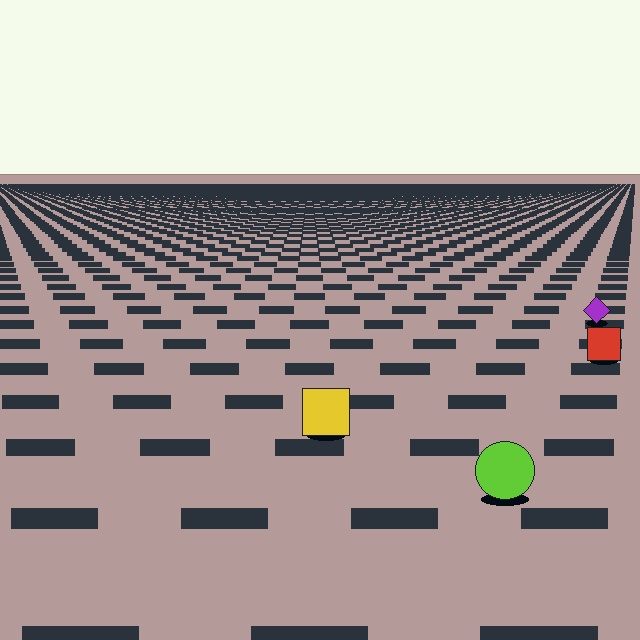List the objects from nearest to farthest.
From nearest to farthest: the lime circle, the yellow square, the red square, the purple diamond.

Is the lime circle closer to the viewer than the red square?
Yes. The lime circle is closer — you can tell from the texture gradient: the ground texture is coarser near it.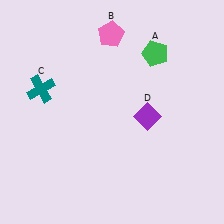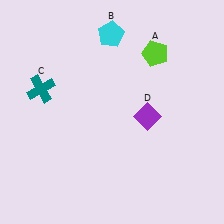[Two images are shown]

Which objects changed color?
A changed from green to lime. B changed from pink to cyan.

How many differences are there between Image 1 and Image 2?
There are 2 differences between the two images.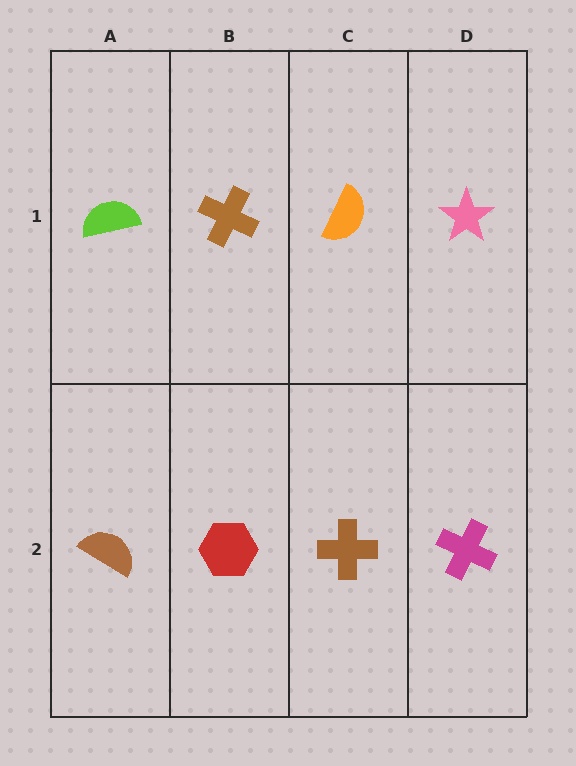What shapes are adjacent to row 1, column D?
A magenta cross (row 2, column D), an orange semicircle (row 1, column C).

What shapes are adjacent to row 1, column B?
A red hexagon (row 2, column B), a lime semicircle (row 1, column A), an orange semicircle (row 1, column C).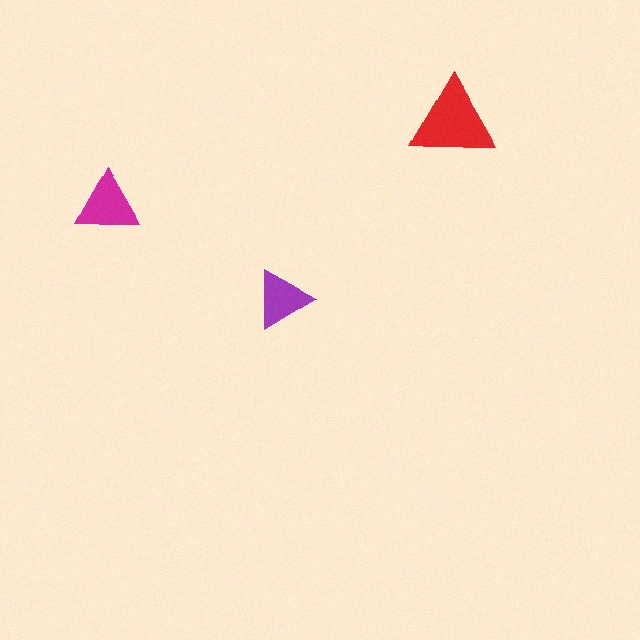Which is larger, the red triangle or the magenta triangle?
The red one.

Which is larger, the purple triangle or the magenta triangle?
The magenta one.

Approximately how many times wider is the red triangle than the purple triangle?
About 1.5 times wider.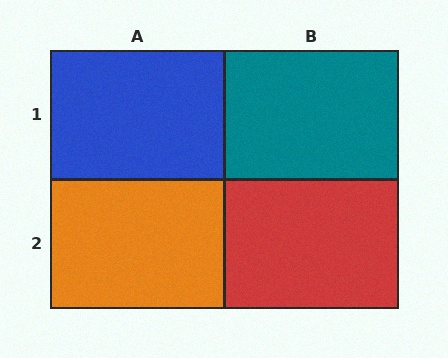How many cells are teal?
1 cell is teal.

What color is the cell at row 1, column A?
Blue.